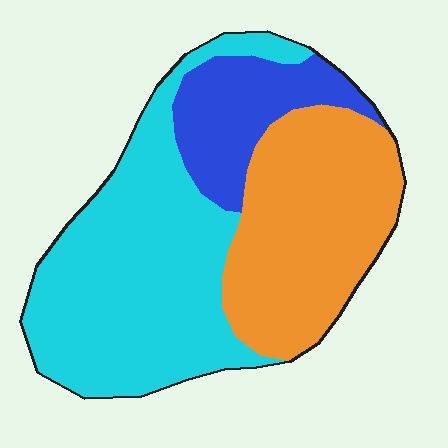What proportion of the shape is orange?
Orange takes up about one third (1/3) of the shape.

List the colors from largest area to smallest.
From largest to smallest: cyan, orange, blue.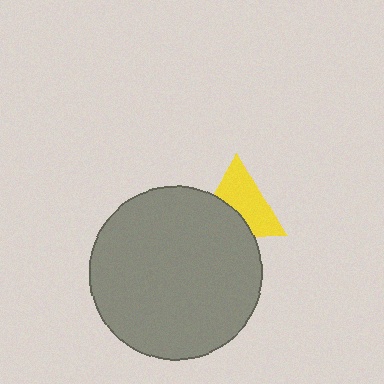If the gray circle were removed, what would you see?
You would see the complete yellow triangle.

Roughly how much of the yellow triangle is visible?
About half of it is visible (roughly 60%).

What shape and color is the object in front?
The object in front is a gray circle.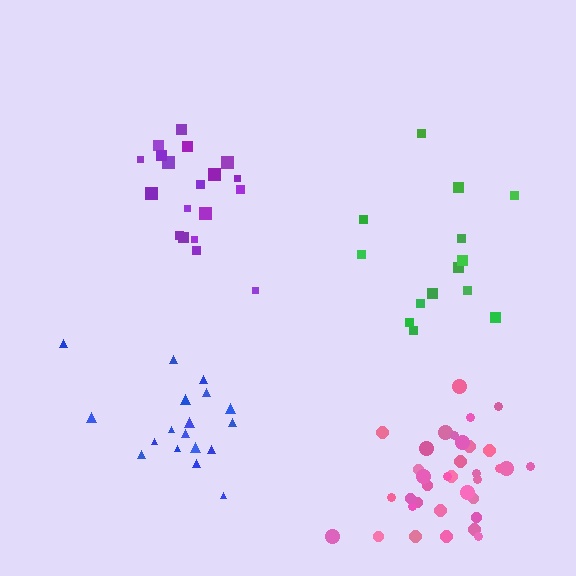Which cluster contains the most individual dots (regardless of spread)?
Pink (35).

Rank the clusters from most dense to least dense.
pink, purple, blue, green.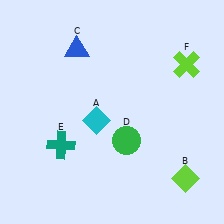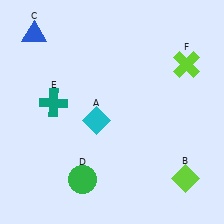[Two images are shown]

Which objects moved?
The objects that moved are: the blue triangle (C), the green circle (D), the teal cross (E).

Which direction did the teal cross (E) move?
The teal cross (E) moved up.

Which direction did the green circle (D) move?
The green circle (D) moved left.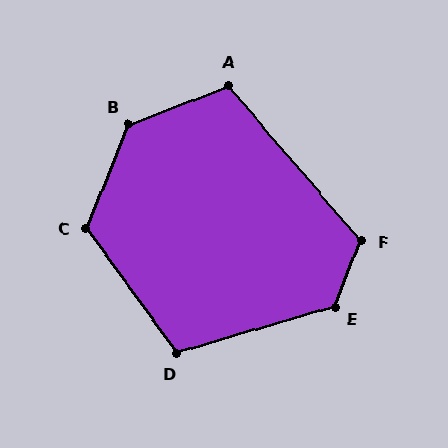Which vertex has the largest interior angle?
B, at approximately 133 degrees.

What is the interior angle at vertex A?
Approximately 110 degrees (obtuse).